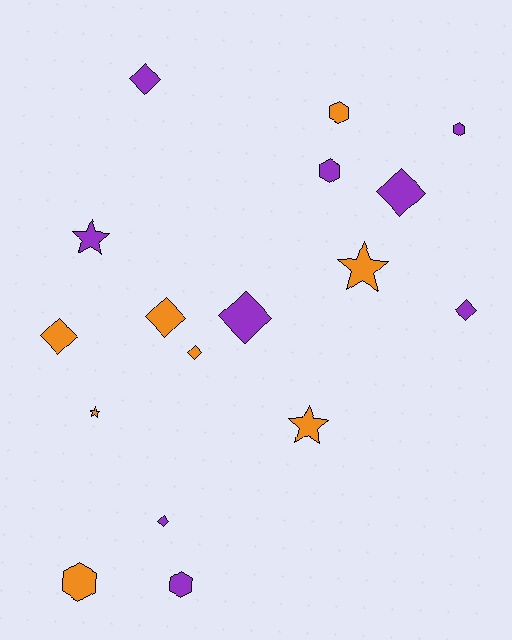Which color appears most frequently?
Purple, with 9 objects.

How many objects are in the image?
There are 17 objects.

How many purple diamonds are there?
There are 5 purple diamonds.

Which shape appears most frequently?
Diamond, with 8 objects.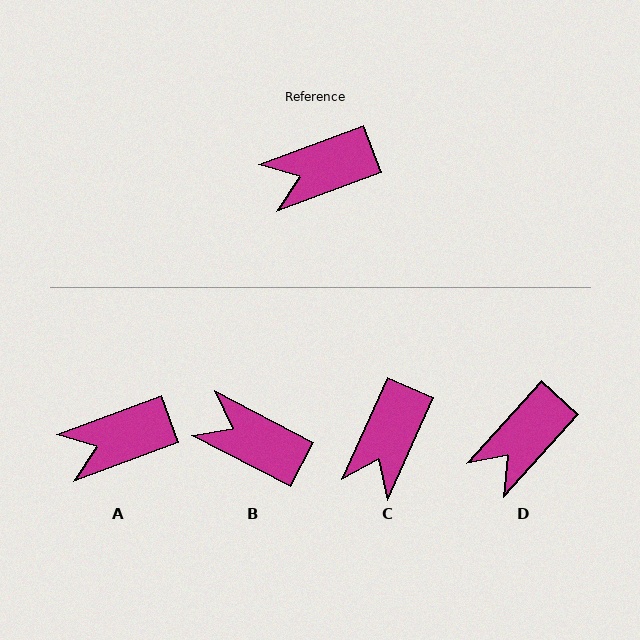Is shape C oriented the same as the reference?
No, it is off by about 46 degrees.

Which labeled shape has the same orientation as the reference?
A.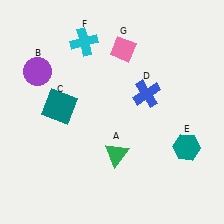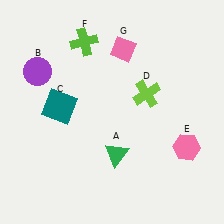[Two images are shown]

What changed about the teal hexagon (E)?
In Image 1, E is teal. In Image 2, it changed to pink.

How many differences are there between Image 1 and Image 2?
There are 3 differences between the two images.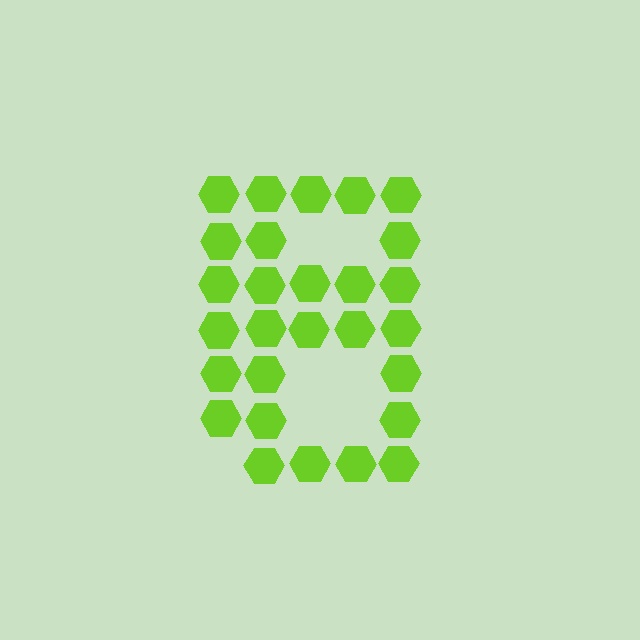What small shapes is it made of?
It is made of small hexagons.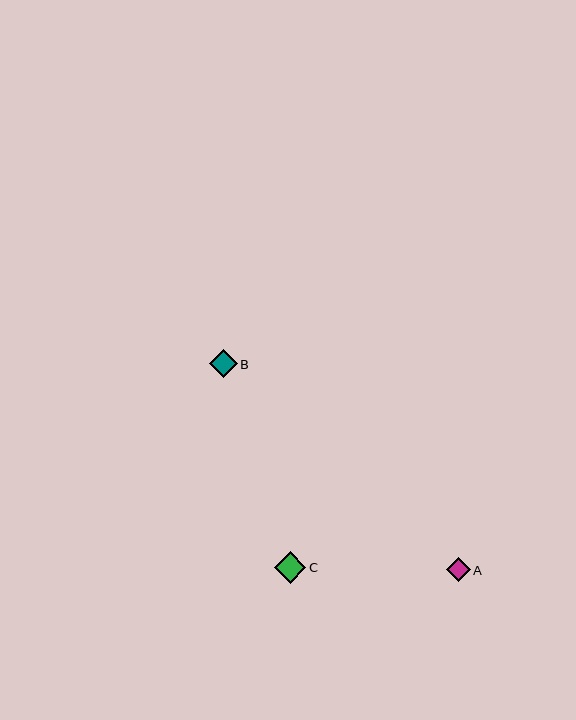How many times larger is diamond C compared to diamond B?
Diamond C is approximately 1.1 times the size of diamond B.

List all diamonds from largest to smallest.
From largest to smallest: C, B, A.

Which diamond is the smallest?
Diamond A is the smallest with a size of approximately 24 pixels.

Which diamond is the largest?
Diamond C is the largest with a size of approximately 32 pixels.